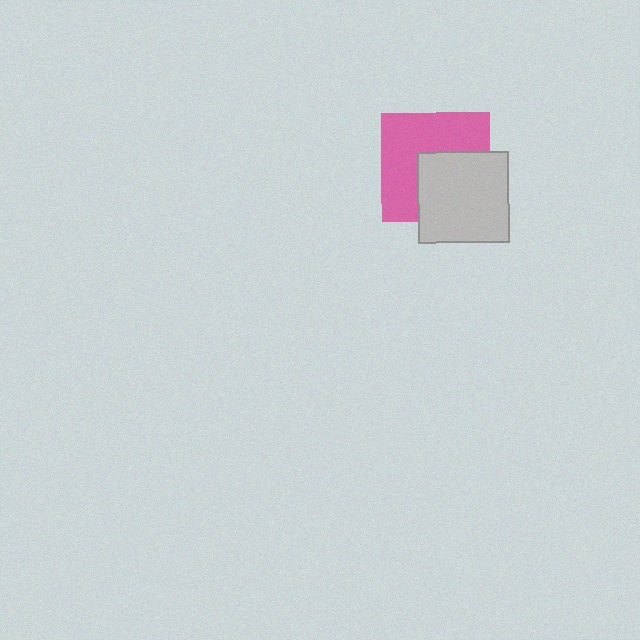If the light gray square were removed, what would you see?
You would see the complete pink square.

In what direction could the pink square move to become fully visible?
The pink square could move toward the upper-left. That would shift it out from behind the light gray square entirely.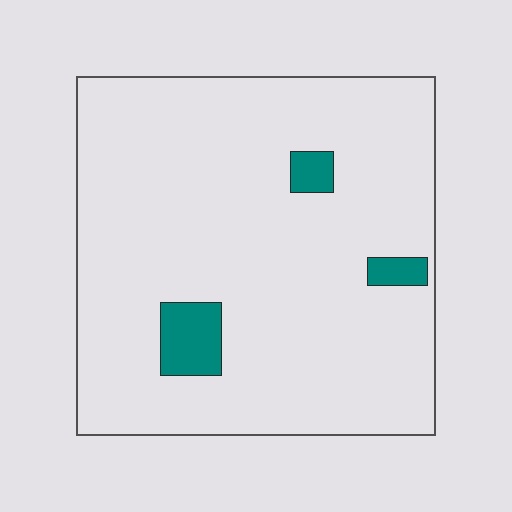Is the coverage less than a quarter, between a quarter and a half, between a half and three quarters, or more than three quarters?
Less than a quarter.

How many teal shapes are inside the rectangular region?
3.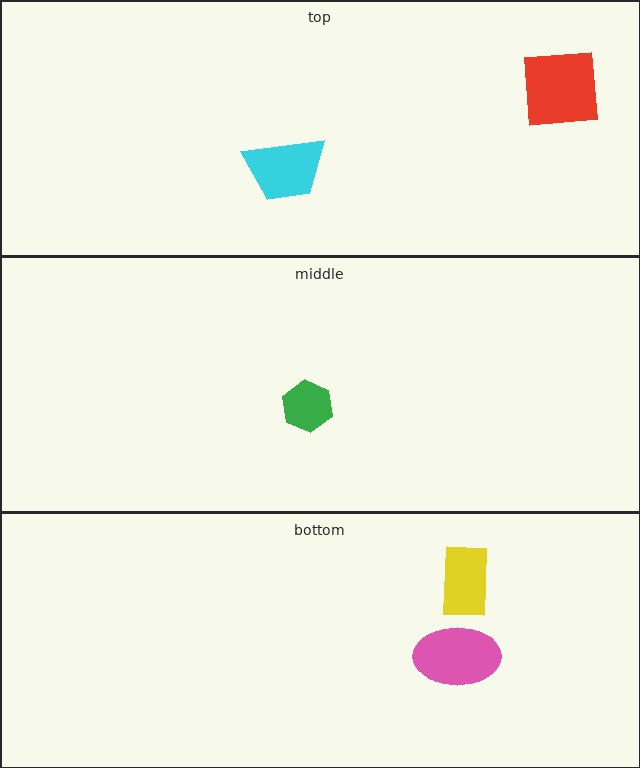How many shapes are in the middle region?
1.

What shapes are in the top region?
The cyan trapezoid, the red square.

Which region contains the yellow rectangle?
The bottom region.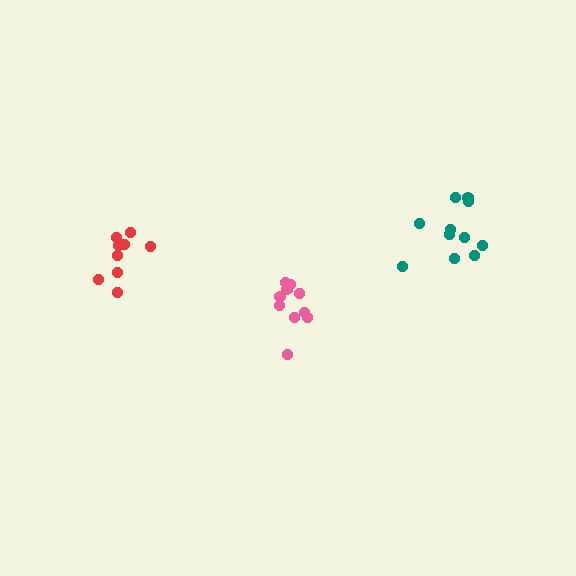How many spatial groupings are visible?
There are 3 spatial groupings.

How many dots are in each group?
Group 1: 10 dots, Group 2: 11 dots, Group 3: 9 dots (30 total).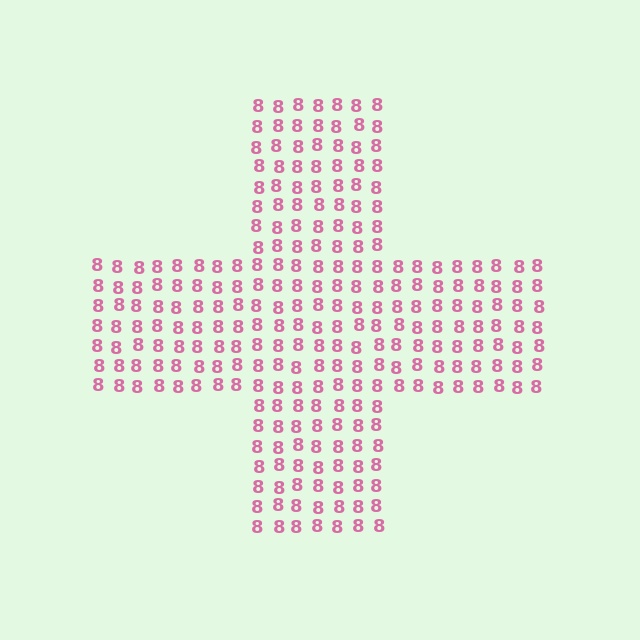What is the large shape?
The large shape is a cross.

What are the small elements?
The small elements are digit 8's.